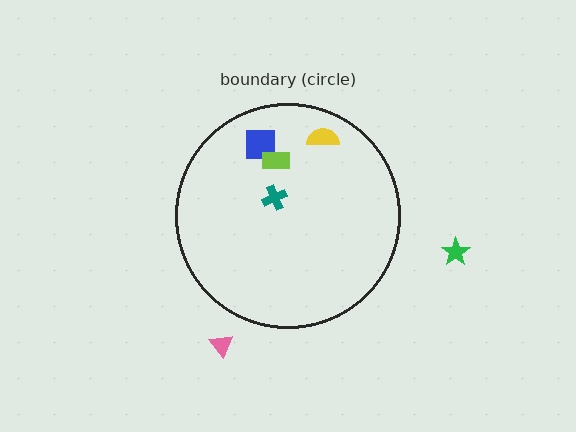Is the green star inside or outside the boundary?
Outside.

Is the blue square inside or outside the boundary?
Inside.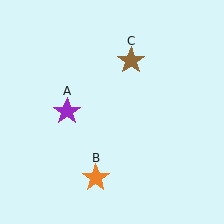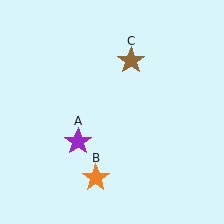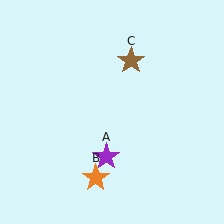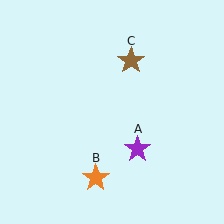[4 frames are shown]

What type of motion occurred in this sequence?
The purple star (object A) rotated counterclockwise around the center of the scene.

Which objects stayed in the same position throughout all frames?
Orange star (object B) and brown star (object C) remained stationary.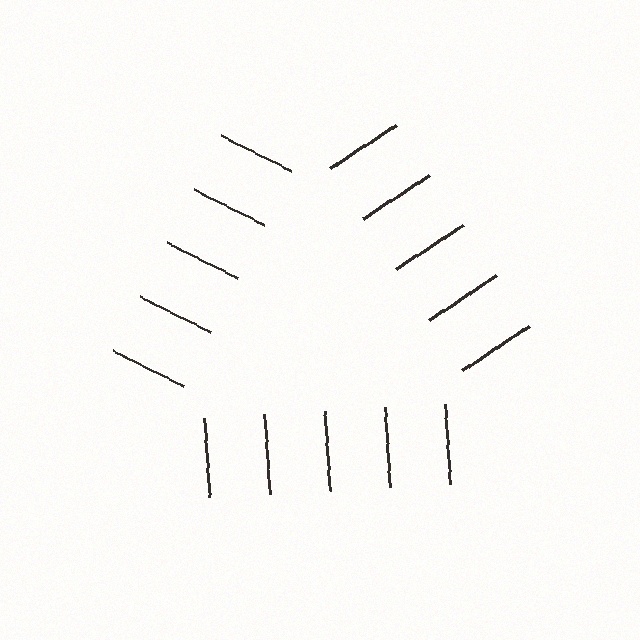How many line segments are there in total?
15 — 5 along each of the 3 edges.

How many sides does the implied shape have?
3 sides — the line-ends trace a triangle.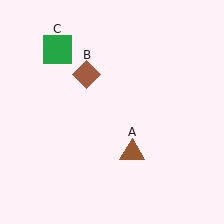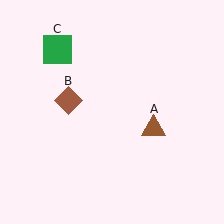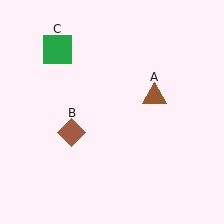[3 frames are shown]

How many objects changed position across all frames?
2 objects changed position: brown triangle (object A), brown diamond (object B).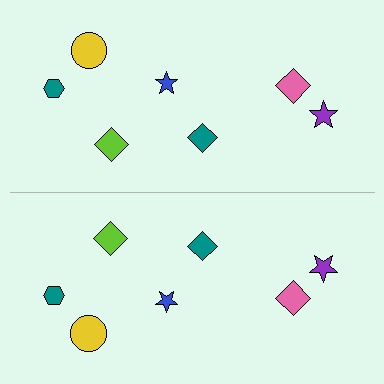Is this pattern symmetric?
Yes, this pattern has bilateral (reflection) symmetry.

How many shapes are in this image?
There are 14 shapes in this image.